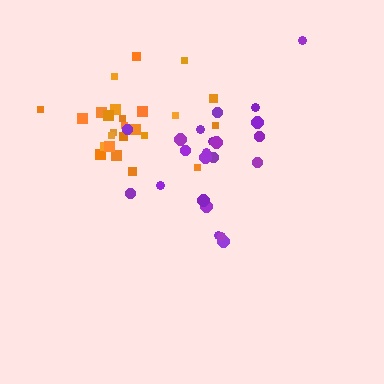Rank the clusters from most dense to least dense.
orange, purple.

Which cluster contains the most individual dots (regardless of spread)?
Orange (25).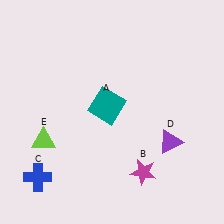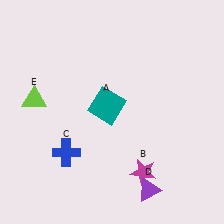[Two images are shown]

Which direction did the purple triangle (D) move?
The purple triangle (D) moved down.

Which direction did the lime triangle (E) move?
The lime triangle (E) moved up.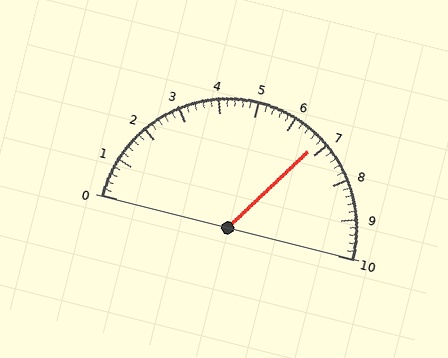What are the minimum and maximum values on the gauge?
The gauge ranges from 0 to 10.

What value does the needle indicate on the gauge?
The needle indicates approximately 6.8.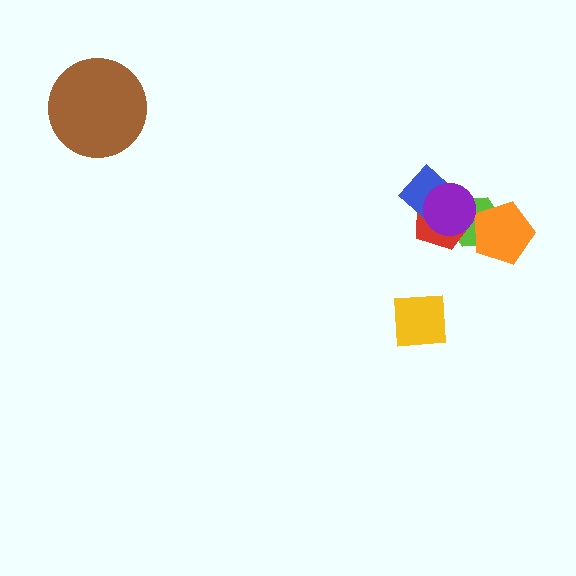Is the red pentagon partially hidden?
Yes, it is partially covered by another shape.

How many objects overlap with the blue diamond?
2 objects overlap with the blue diamond.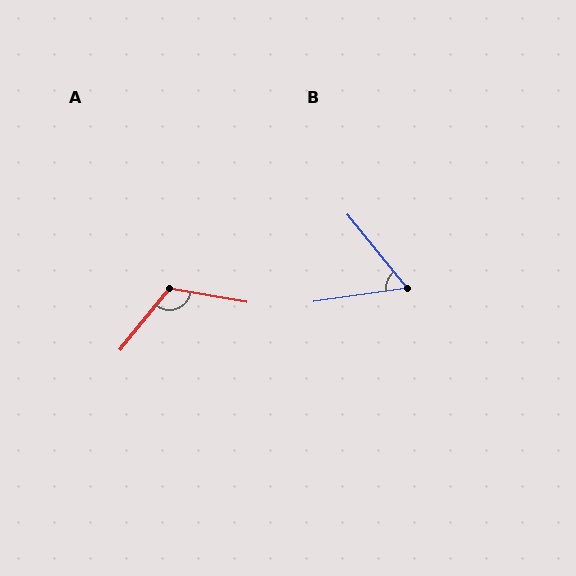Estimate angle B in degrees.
Approximately 60 degrees.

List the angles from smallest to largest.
B (60°), A (119°).